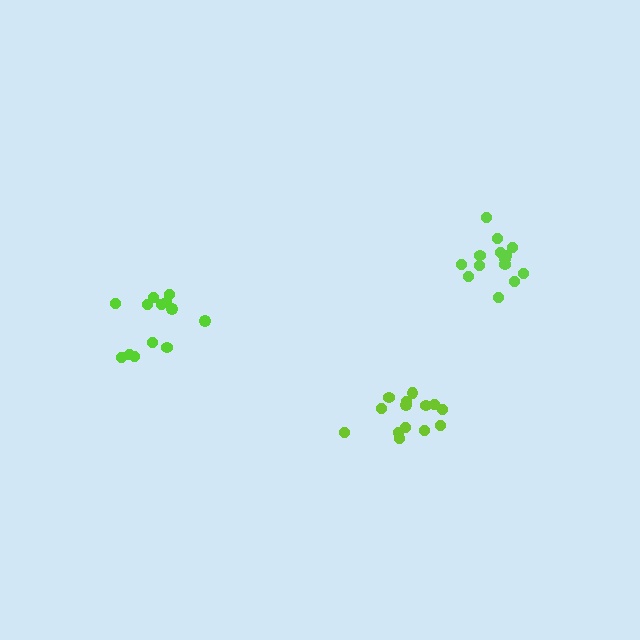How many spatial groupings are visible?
There are 3 spatial groupings.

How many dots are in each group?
Group 1: 13 dots, Group 2: 14 dots, Group 3: 14 dots (41 total).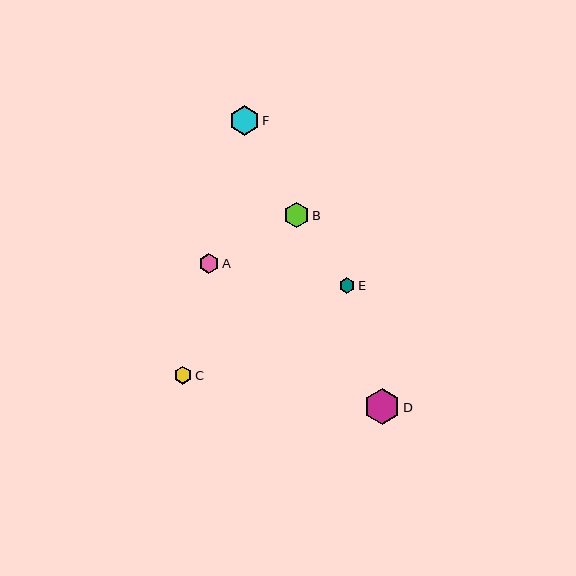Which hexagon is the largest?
Hexagon D is the largest with a size of approximately 36 pixels.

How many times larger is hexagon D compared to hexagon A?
Hexagon D is approximately 1.8 times the size of hexagon A.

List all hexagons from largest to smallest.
From largest to smallest: D, F, B, A, C, E.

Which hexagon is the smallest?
Hexagon E is the smallest with a size of approximately 16 pixels.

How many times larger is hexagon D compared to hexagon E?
Hexagon D is approximately 2.3 times the size of hexagon E.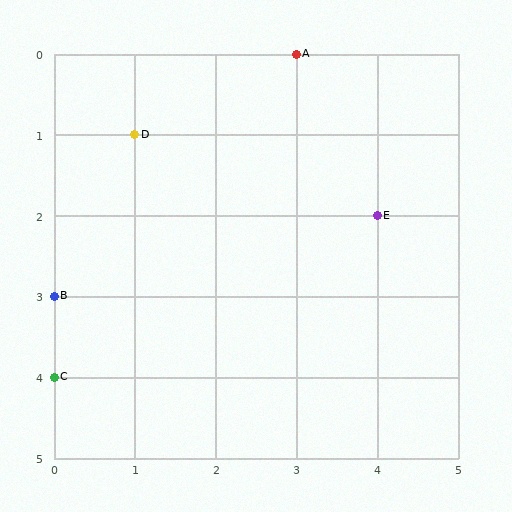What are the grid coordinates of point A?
Point A is at grid coordinates (3, 0).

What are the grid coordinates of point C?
Point C is at grid coordinates (0, 4).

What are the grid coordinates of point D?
Point D is at grid coordinates (1, 1).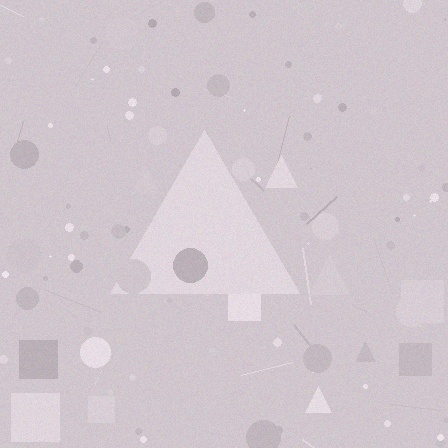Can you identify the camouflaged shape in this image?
The camouflaged shape is a triangle.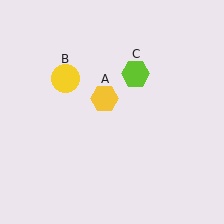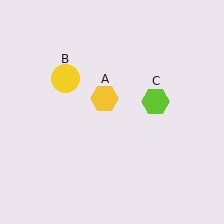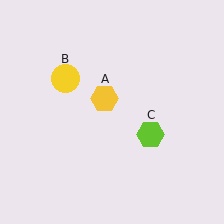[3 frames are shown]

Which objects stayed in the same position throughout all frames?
Yellow hexagon (object A) and yellow circle (object B) remained stationary.